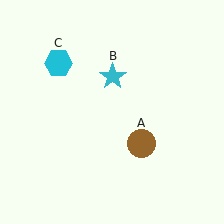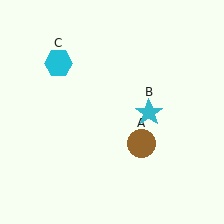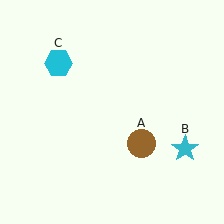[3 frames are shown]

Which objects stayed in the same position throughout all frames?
Brown circle (object A) and cyan hexagon (object C) remained stationary.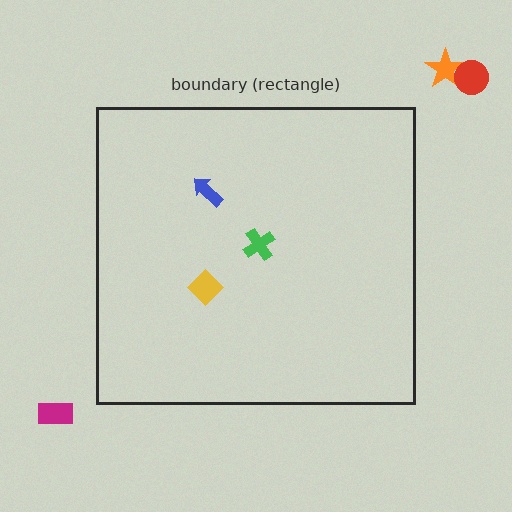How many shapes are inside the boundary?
3 inside, 3 outside.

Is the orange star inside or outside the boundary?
Outside.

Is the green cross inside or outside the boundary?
Inside.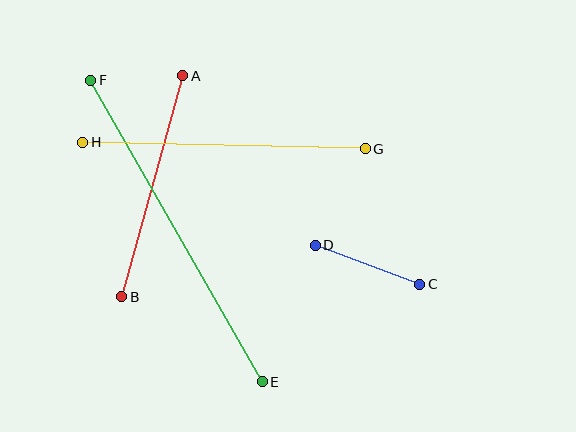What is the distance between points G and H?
The distance is approximately 283 pixels.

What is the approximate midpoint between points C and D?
The midpoint is at approximately (367, 265) pixels.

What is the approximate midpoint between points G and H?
The midpoint is at approximately (224, 145) pixels.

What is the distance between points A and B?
The distance is approximately 229 pixels.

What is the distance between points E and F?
The distance is approximately 347 pixels.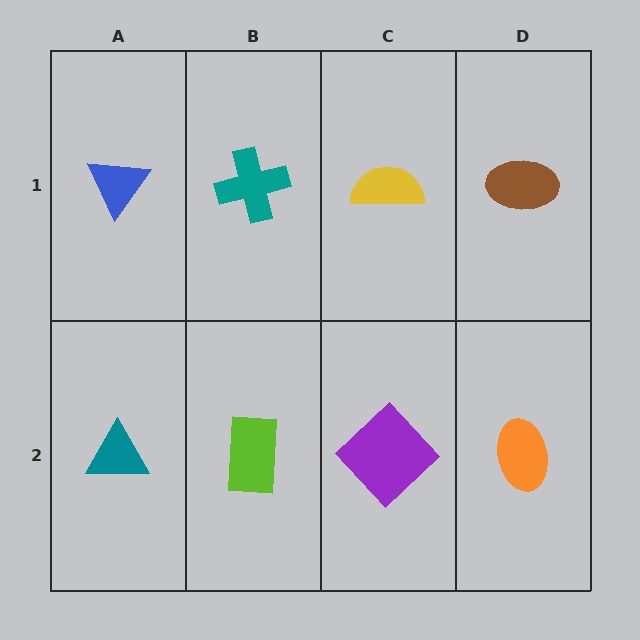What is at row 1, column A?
A blue triangle.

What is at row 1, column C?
A yellow semicircle.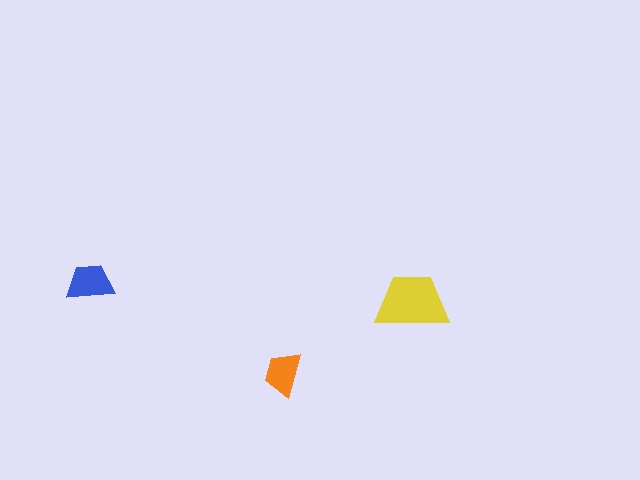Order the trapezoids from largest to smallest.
the yellow one, the blue one, the orange one.